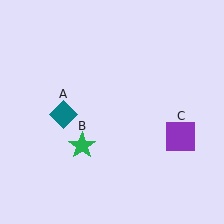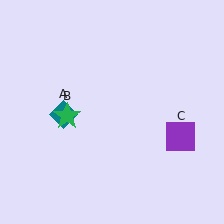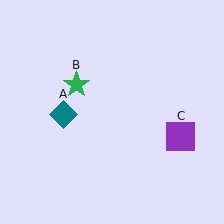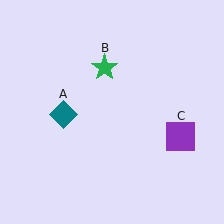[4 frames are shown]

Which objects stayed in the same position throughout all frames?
Teal diamond (object A) and purple square (object C) remained stationary.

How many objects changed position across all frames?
1 object changed position: green star (object B).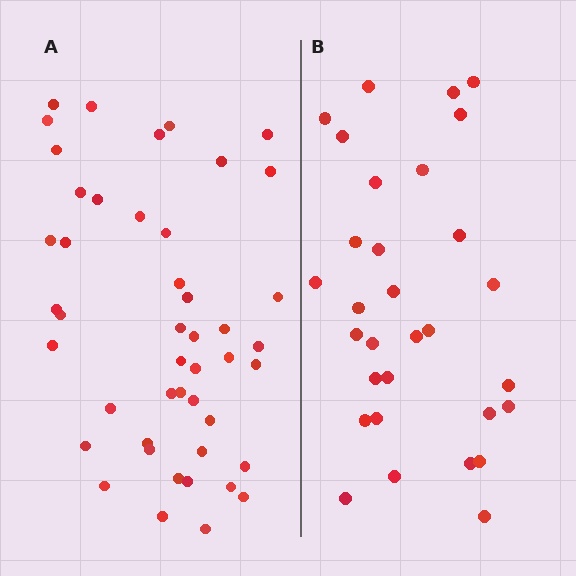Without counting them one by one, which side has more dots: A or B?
Region A (the left region) has more dots.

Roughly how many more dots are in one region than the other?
Region A has approximately 15 more dots than region B.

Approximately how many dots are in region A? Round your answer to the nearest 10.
About 50 dots. (The exact count is 46, which rounds to 50.)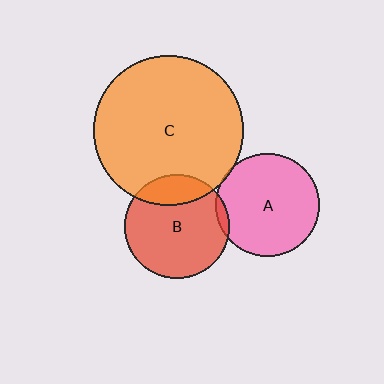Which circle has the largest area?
Circle C (orange).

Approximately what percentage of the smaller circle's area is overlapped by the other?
Approximately 5%.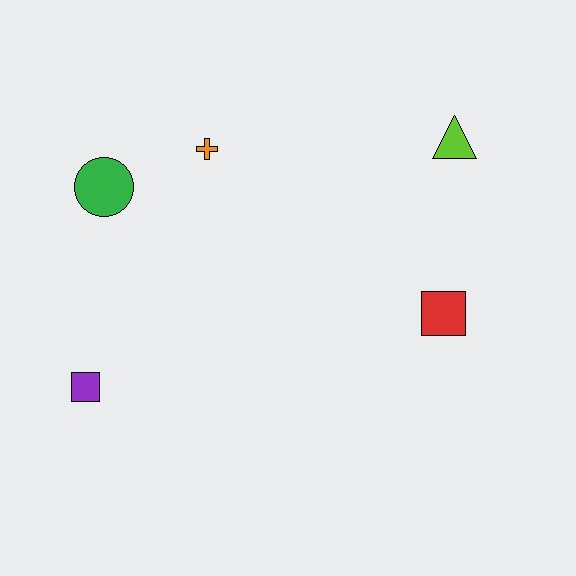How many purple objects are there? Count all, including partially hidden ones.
There is 1 purple object.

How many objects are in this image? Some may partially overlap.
There are 5 objects.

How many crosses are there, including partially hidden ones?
There is 1 cross.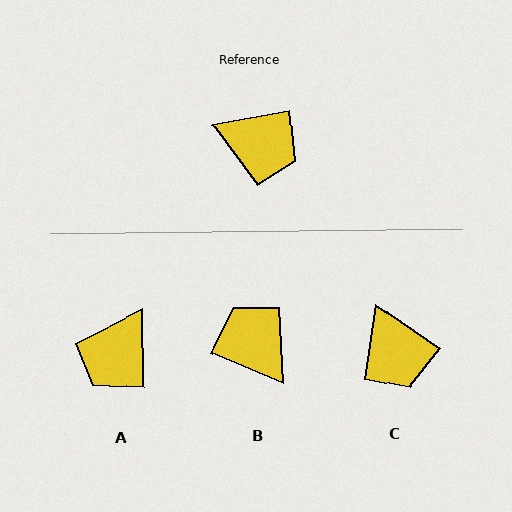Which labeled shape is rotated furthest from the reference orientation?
B, about 148 degrees away.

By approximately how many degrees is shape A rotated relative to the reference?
Approximately 99 degrees clockwise.